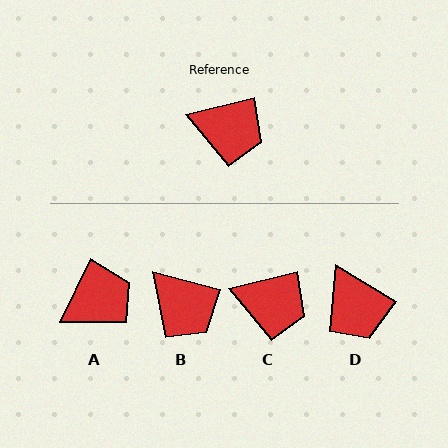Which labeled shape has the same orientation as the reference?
C.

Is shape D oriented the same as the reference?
No, it is off by about 45 degrees.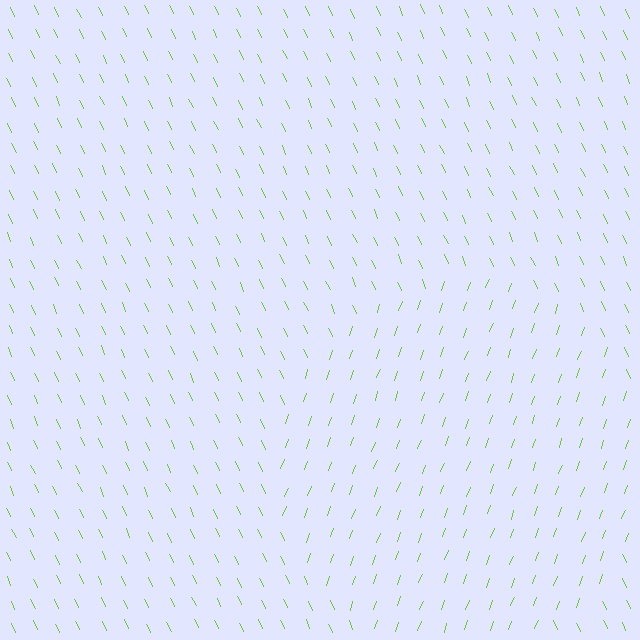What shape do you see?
I see a circle.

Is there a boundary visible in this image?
Yes, there is a texture boundary formed by a change in line orientation.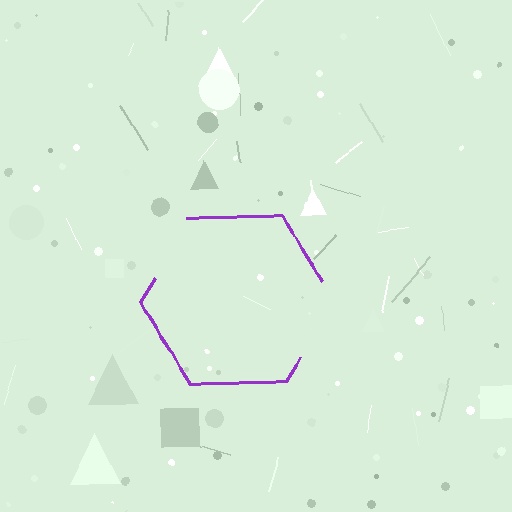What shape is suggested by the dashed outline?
The dashed outline suggests a hexagon.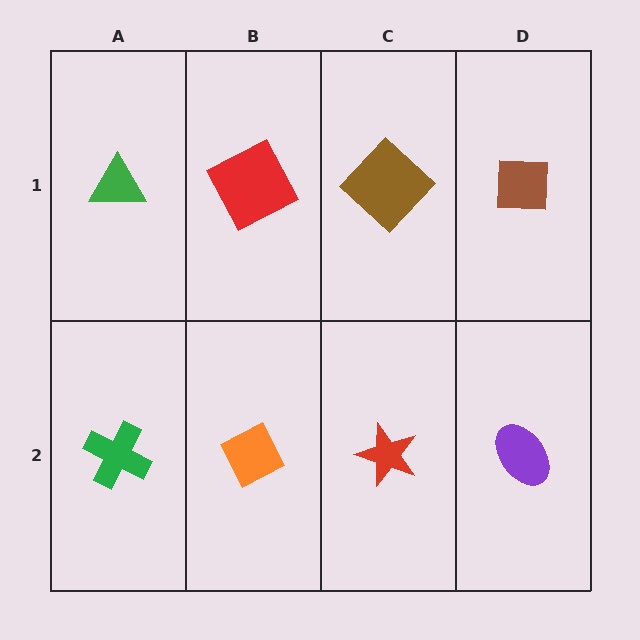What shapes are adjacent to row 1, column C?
A red star (row 2, column C), a red square (row 1, column B), a brown square (row 1, column D).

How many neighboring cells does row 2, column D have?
2.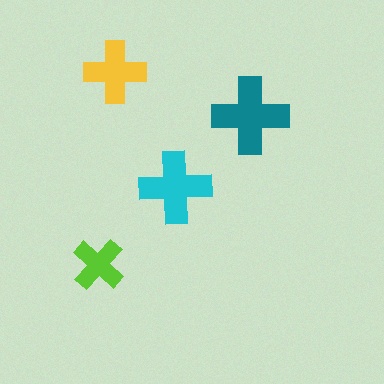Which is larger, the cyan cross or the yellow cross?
The cyan one.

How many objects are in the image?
There are 4 objects in the image.